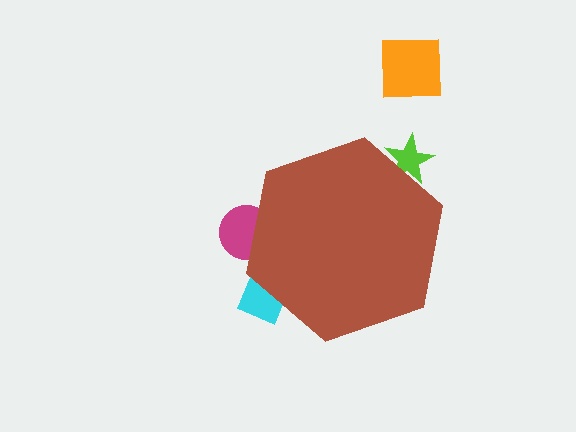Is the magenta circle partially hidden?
Yes, the magenta circle is partially hidden behind the brown hexagon.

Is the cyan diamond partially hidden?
Yes, the cyan diamond is partially hidden behind the brown hexagon.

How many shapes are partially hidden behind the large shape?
3 shapes are partially hidden.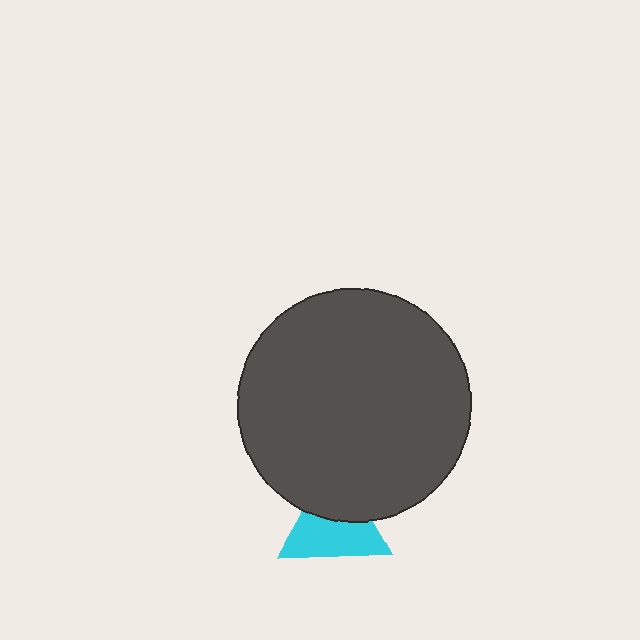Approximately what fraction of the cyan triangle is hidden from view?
Roughly 40% of the cyan triangle is hidden behind the dark gray circle.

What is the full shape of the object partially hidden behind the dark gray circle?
The partially hidden object is a cyan triangle.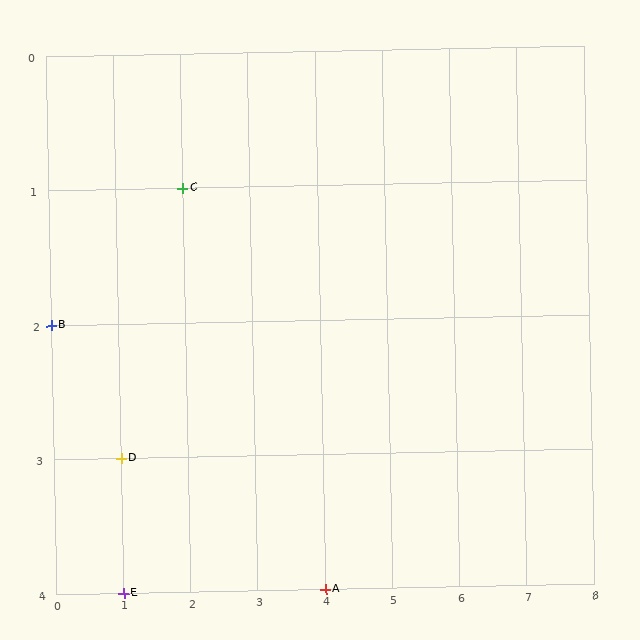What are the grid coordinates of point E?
Point E is at grid coordinates (1, 4).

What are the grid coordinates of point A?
Point A is at grid coordinates (4, 4).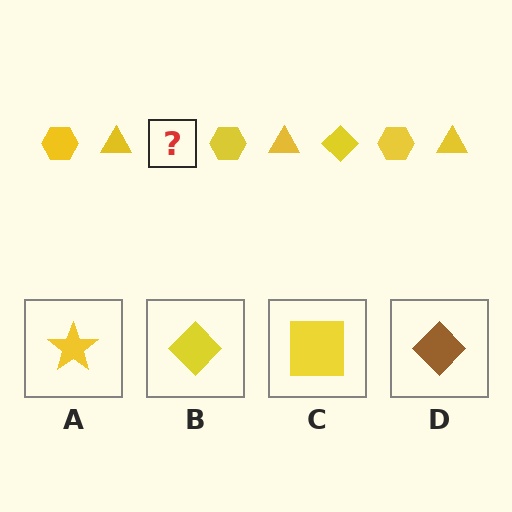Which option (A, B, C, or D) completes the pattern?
B.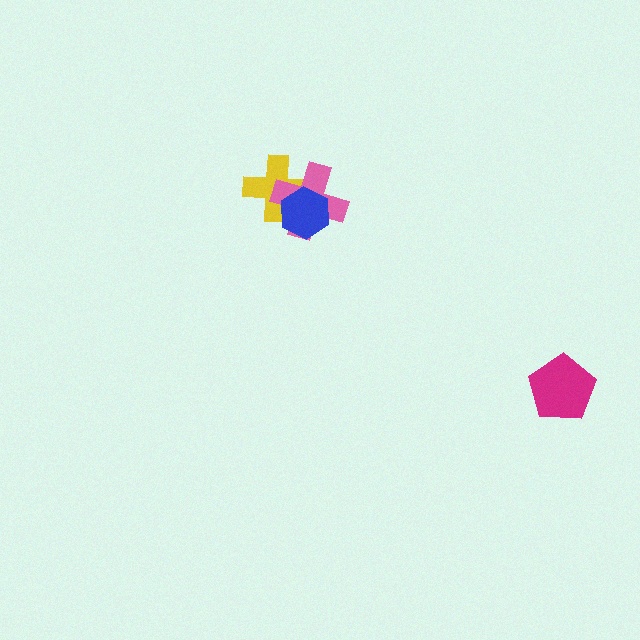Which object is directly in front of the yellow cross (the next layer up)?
The pink cross is directly in front of the yellow cross.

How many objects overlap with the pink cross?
2 objects overlap with the pink cross.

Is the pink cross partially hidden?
Yes, it is partially covered by another shape.